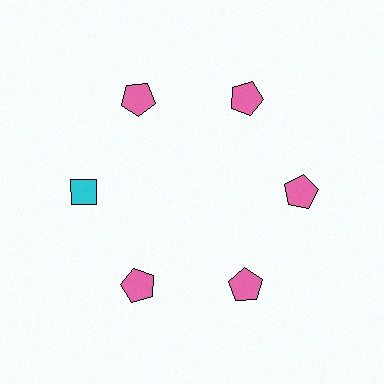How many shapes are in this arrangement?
There are 6 shapes arranged in a ring pattern.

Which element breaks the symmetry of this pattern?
The cyan diamond at roughly the 9 o'clock position breaks the symmetry. All other shapes are pink pentagons.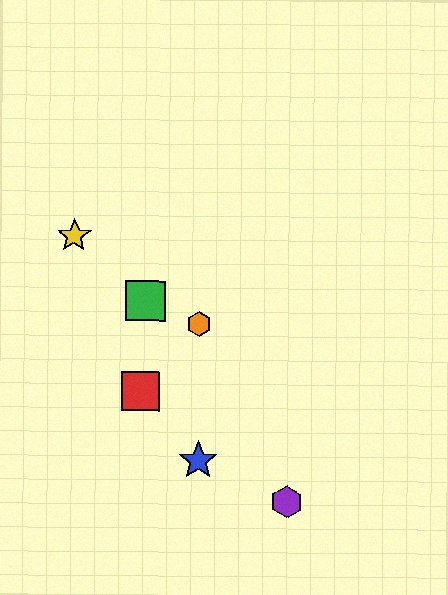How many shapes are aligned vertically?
2 shapes (the blue star, the orange hexagon) are aligned vertically.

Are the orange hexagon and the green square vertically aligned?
No, the orange hexagon is at x≈199 and the green square is at x≈145.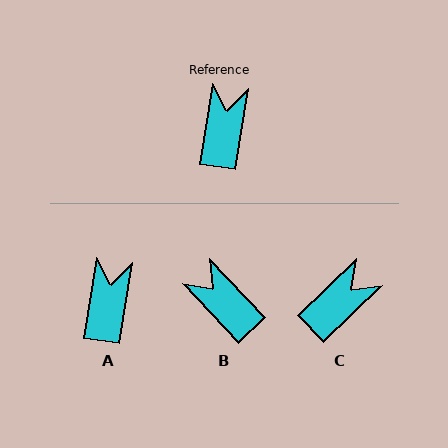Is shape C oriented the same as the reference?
No, it is off by about 37 degrees.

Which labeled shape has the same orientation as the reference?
A.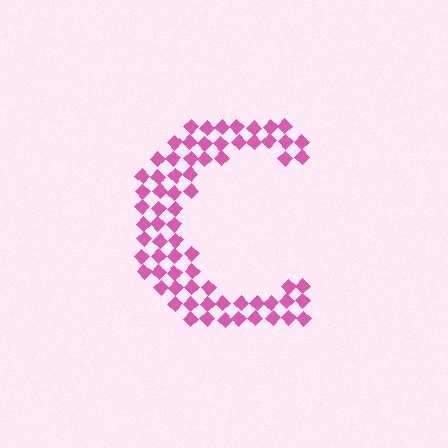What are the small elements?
The small elements are diamonds.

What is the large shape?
The large shape is the letter C.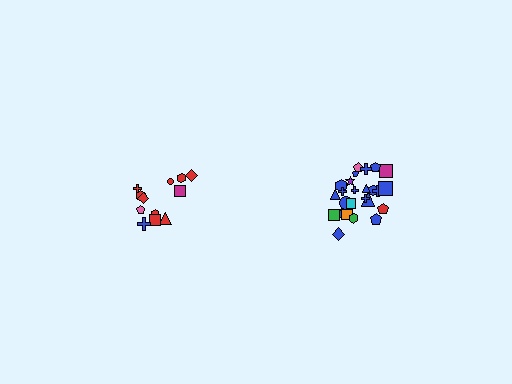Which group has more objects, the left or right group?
The right group.